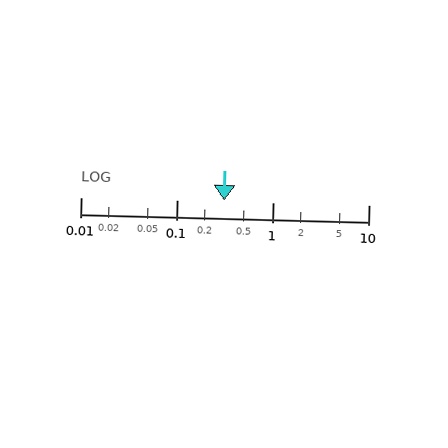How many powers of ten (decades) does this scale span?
The scale spans 3 decades, from 0.01 to 10.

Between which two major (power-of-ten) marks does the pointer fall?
The pointer is between 0.1 and 1.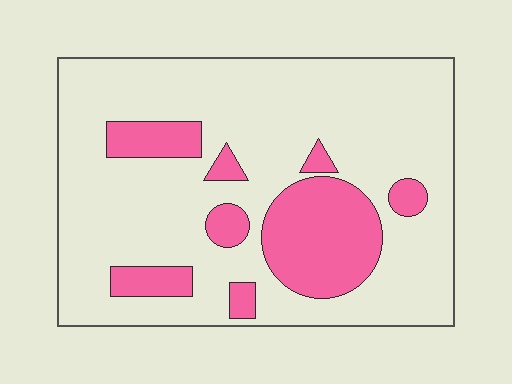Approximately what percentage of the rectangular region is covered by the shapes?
Approximately 20%.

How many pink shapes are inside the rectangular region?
8.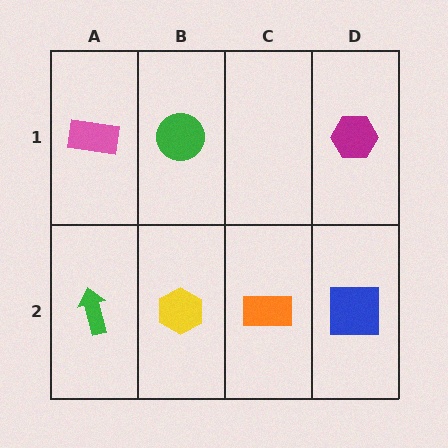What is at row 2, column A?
A green arrow.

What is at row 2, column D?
A blue square.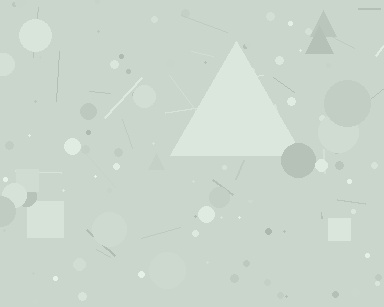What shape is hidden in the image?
A triangle is hidden in the image.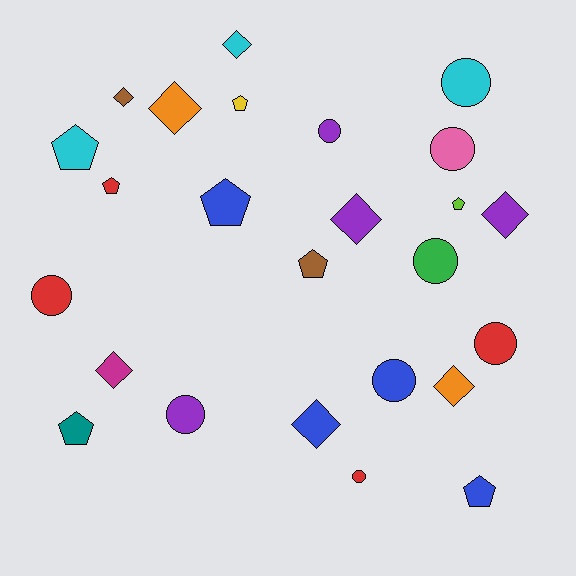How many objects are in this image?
There are 25 objects.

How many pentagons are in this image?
There are 8 pentagons.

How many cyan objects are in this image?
There are 3 cyan objects.